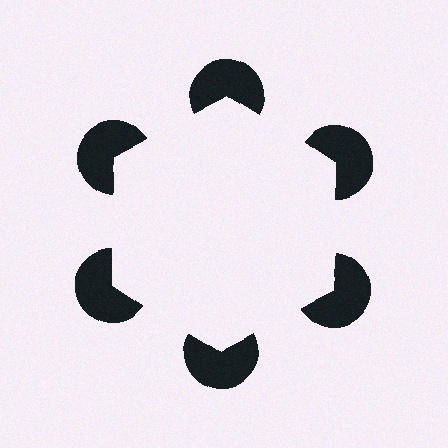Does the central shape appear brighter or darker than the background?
It typically appears slightly brighter than the background, even though no actual brightness change is drawn.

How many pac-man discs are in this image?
There are 6 — one at each vertex of the illusory hexagon.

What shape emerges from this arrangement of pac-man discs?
An illusory hexagon — its edges are inferred from the aligned wedge cuts in the pac-man discs, not physically drawn.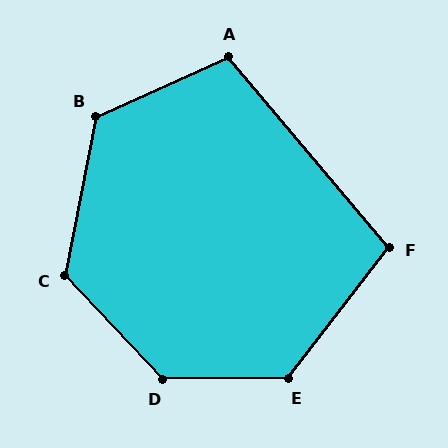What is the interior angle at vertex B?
Approximately 125 degrees (obtuse).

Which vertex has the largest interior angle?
D, at approximately 133 degrees.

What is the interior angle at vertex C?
Approximately 126 degrees (obtuse).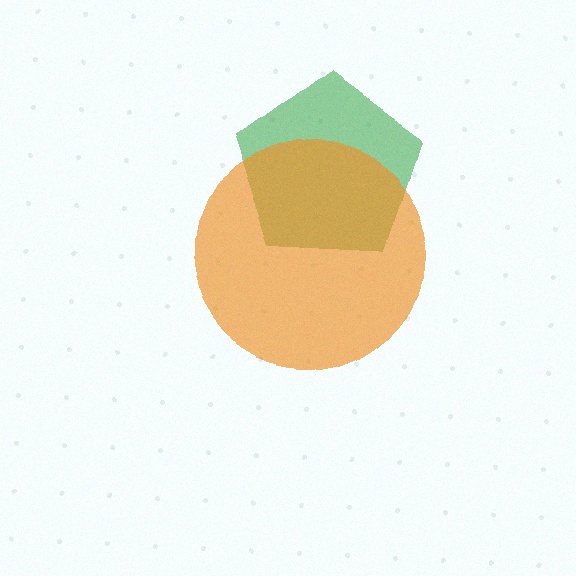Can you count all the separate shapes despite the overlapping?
Yes, there are 2 separate shapes.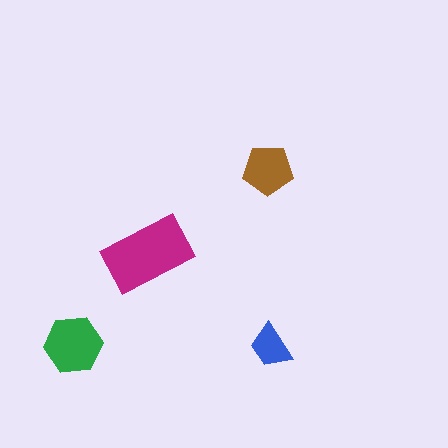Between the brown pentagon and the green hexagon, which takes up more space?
The green hexagon.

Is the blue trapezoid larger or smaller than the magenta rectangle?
Smaller.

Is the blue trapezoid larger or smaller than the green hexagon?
Smaller.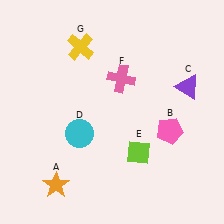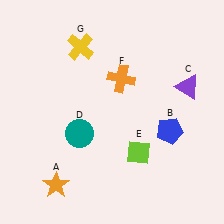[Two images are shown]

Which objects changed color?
B changed from pink to blue. D changed from cyan to teal. F changed from pink to orange.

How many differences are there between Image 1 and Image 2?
There are 3 differences between the two images.